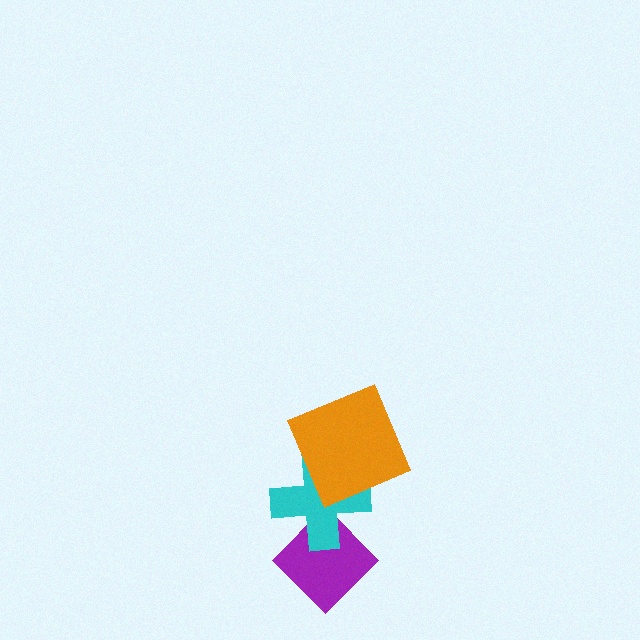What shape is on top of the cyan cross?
The orange square is on top of the cyan cross.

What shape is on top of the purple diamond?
The cyan cross is on top of the purple diamond.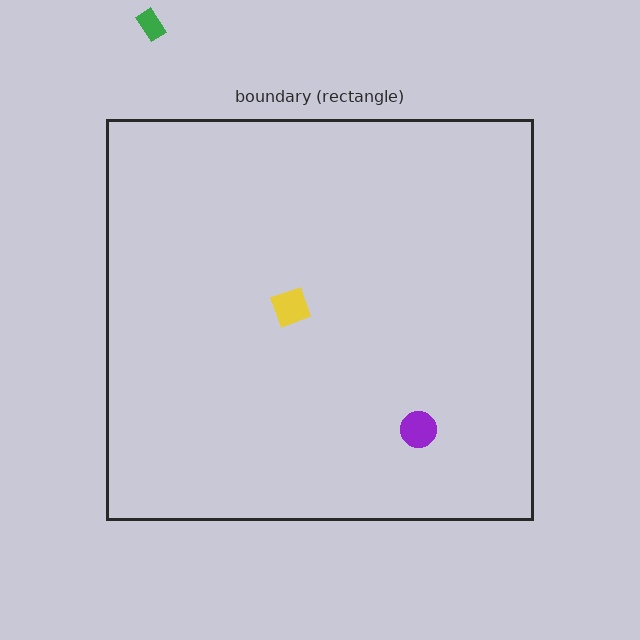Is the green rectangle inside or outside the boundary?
Outside.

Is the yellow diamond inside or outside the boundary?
Inside.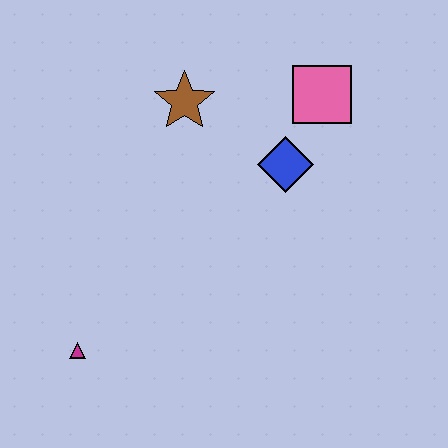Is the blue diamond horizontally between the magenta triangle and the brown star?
No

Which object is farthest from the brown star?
The magenta triangle is farthest from the brown star.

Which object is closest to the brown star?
The blue diamond is closest to the brown star.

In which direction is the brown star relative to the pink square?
The brown star is to the left of the pink square.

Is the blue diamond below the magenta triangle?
No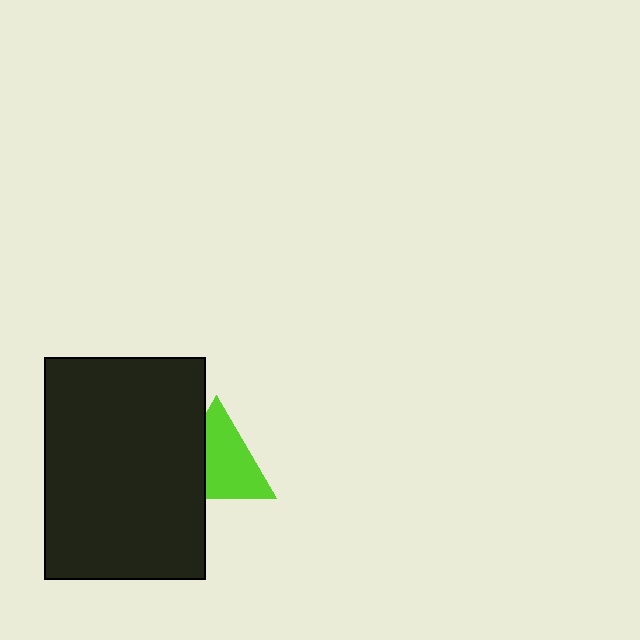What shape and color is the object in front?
The object in front is a black rectangle.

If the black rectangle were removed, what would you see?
You would see the complete lime triangle.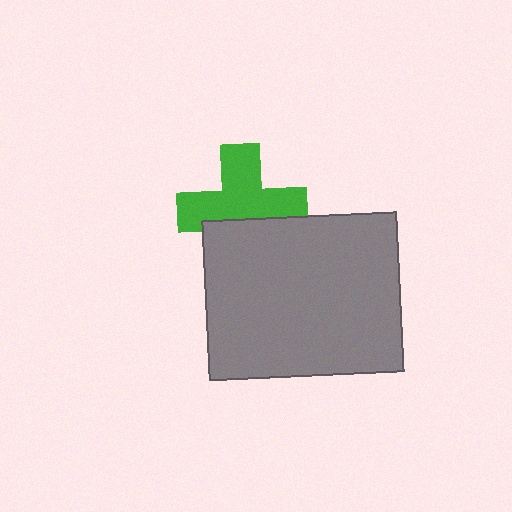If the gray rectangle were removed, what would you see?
You would see the complete green cross.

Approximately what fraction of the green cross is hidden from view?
Roughly 34% of the green cross is hidden behind the gray rectangle.